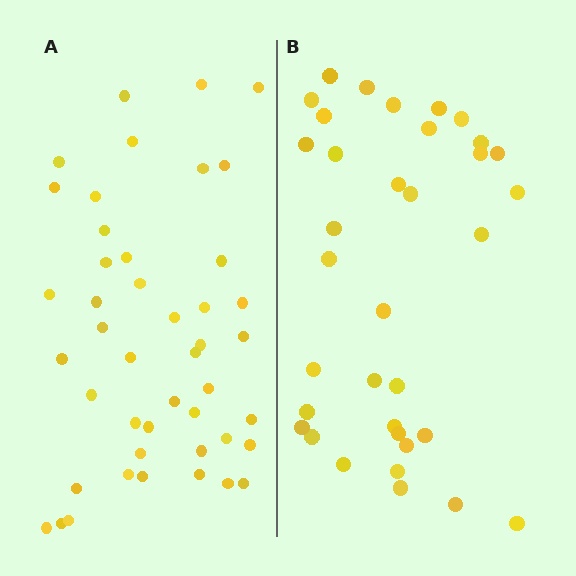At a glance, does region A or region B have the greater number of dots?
Region A (the left region) has more dots.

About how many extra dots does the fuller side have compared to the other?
Region A has roughly 10 or so more dots than region B.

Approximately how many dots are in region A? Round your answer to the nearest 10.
About 40 dots. (The exact count is 45, which rounds to 40.)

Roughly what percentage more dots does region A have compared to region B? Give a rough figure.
About 30% more.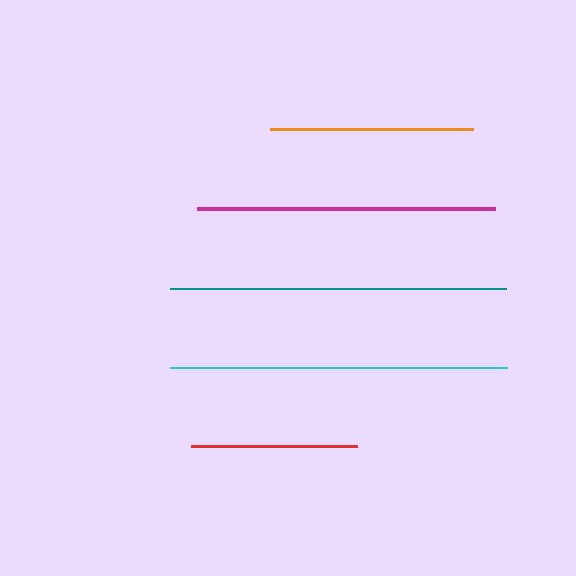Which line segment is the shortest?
The red line is the shortest at approximately 166 pixels.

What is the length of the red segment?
The red segment is approximately 166 pixels long.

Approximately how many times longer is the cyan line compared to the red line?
The cyan line is approximately 2.0 times the length of the red line.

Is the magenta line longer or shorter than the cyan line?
The cyan line is longer than the magenta line.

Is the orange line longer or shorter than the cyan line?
The cyan line is longer than the orange line.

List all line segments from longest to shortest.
From longest to shortest: cyan, teal, magenta, orange, red.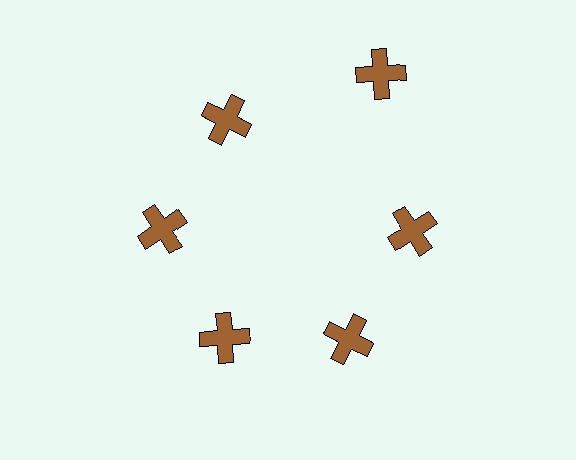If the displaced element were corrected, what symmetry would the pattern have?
It would have 6-fold rotational symmetry — the pattern would map onto itself every 60 degrees.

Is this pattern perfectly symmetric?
No. The 6 brown crosses are arranged in a ring, but one element near the 1 o'clock position is pushed outward from the center, breaking the 6-fold rotational symmetry.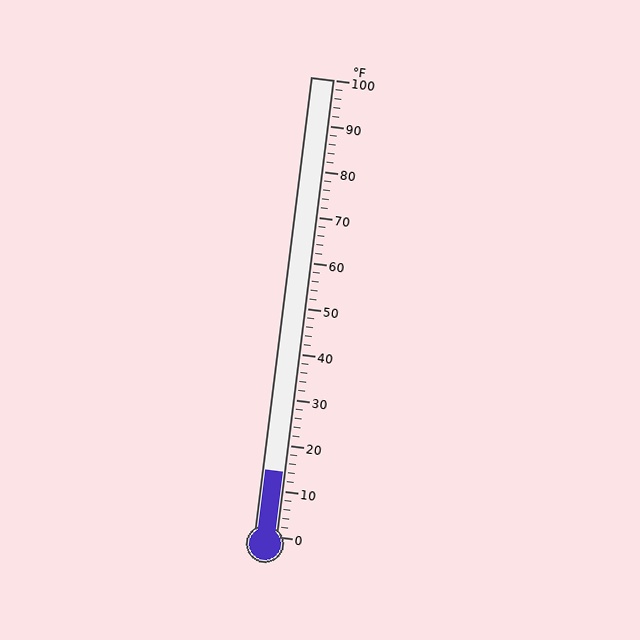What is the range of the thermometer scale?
The thermometer scale ranges from 0°F to 100°F.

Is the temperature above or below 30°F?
The temperature is below 30°F.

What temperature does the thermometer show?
The thermometer shows approximately 14°F.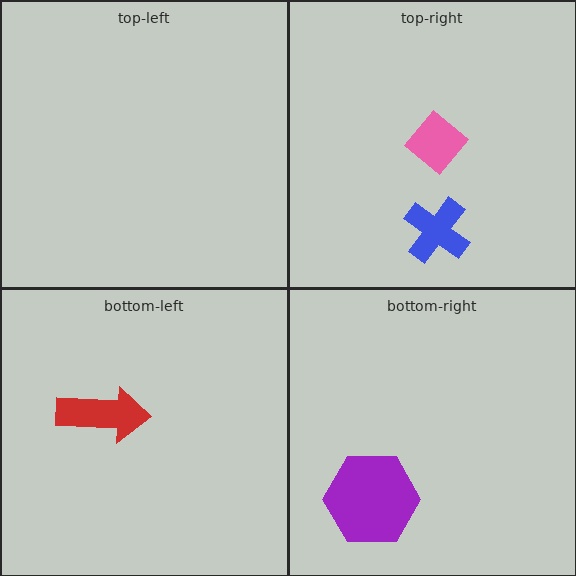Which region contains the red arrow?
The bottom-left region.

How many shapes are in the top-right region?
2.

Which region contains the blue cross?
The top-right region.